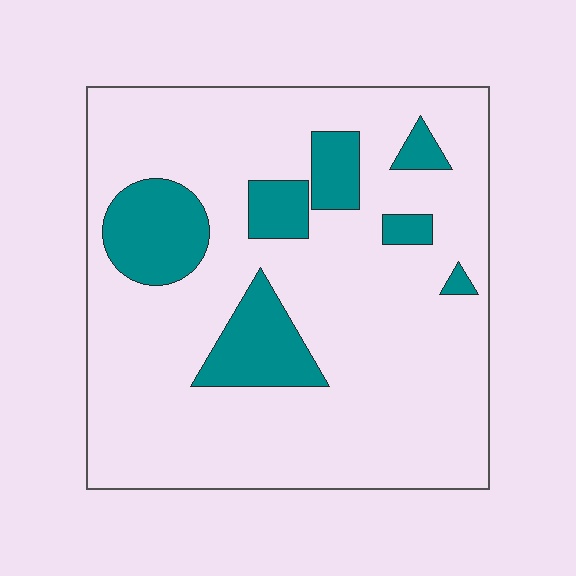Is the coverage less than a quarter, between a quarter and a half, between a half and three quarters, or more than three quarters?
Less than a quarter.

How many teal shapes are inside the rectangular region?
7.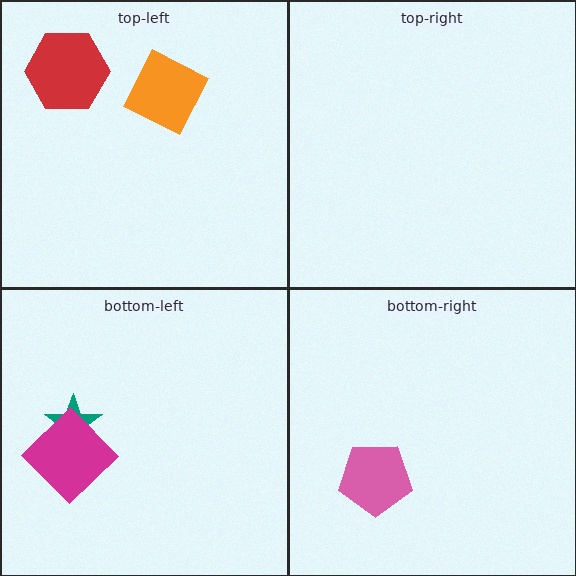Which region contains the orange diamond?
The top-left region.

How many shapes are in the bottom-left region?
2.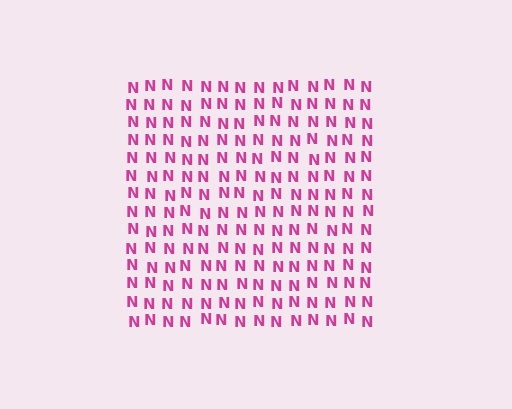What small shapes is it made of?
It is made of small letter N's.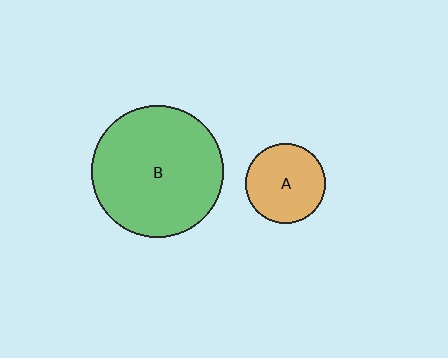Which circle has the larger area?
Circle B (green).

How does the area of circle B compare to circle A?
Approximately 2.7 times.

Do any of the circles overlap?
No, none of the circles overlap.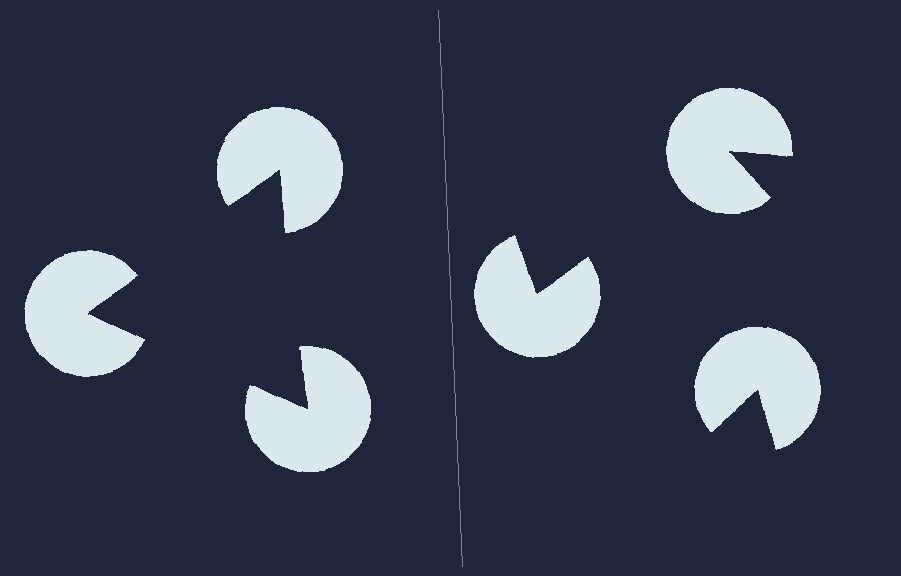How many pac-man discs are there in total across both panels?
6 — 3 on each side.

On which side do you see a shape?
An illusory triangle appears on the left side. On the right side the wedge cuts are rotated, so no coherent shape forms.